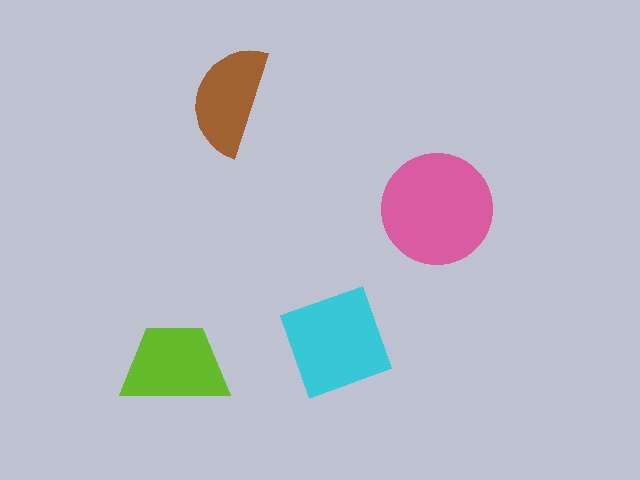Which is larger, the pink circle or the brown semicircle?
The pink circle.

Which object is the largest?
The pink circle.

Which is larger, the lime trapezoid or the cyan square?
The cyan square.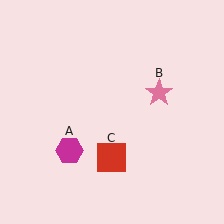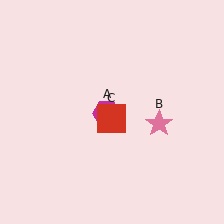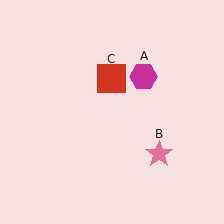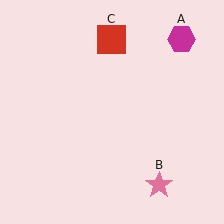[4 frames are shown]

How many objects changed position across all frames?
3 objects changed position: magenta hexagon (object A), pink star (object B), red square (object C).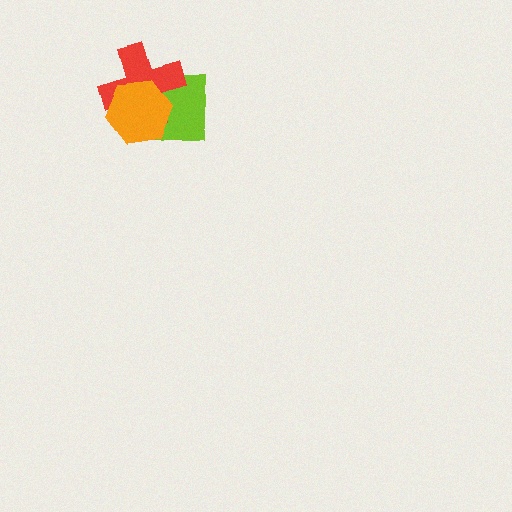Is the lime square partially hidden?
Yes, it is partially covered by another shape.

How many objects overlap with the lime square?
2 objects overlap with the lime square.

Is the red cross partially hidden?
Yes, it is partially covered by another shape.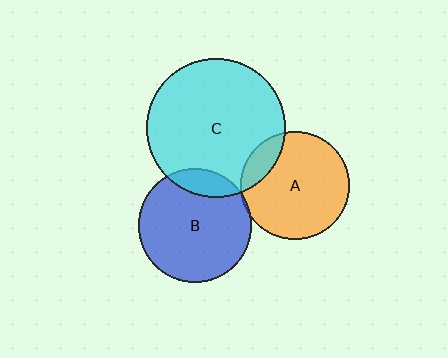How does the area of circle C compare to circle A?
Approximately 1.7 times.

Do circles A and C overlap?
Yes.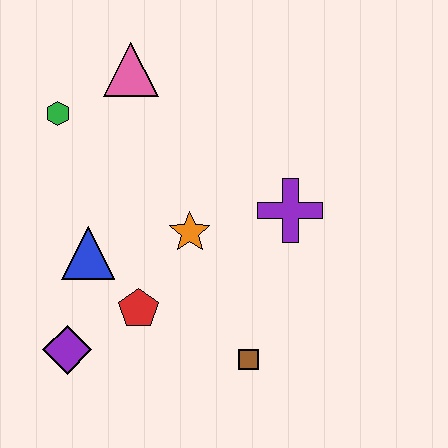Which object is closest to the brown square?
The red pentagon is closest to the brown square.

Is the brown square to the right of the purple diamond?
Yes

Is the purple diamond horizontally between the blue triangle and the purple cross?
No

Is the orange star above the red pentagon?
Yes